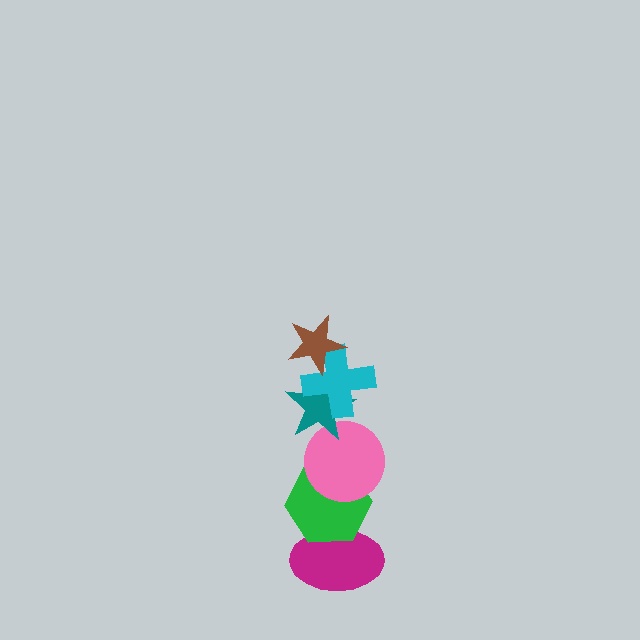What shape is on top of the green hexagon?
The pink circle is on top of the green hexagon.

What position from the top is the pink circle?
The pink circle is 4th from the top.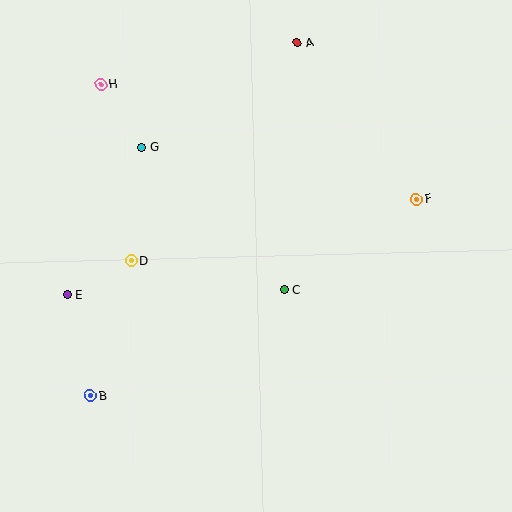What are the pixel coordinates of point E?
Point E is at (67, 295).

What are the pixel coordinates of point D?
Point D is at (131, 261).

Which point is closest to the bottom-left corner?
Point B is closest to the bottom-left corner.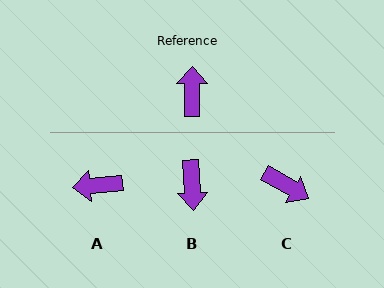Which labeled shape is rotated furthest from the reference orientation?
B, about 176 degrees away.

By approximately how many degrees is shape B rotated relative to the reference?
Approximately 176 degrees clockwise.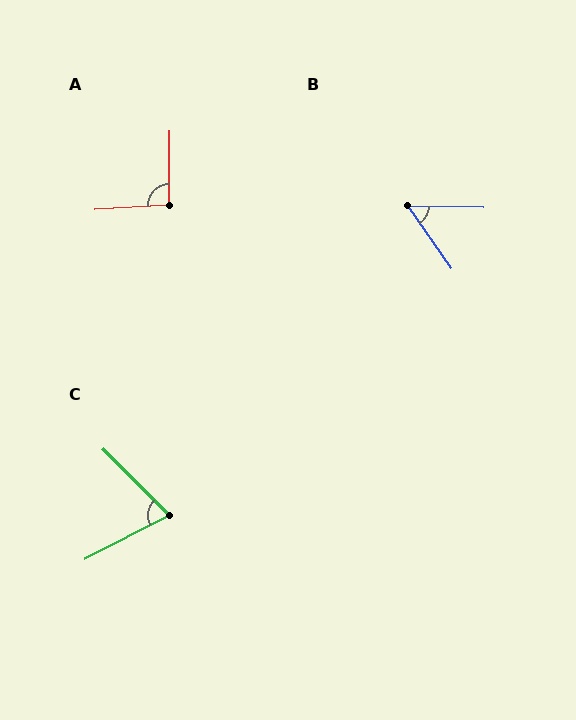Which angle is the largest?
A, at approximately 94 degrees.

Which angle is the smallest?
B, at approximately 54 degrees.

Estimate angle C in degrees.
Approximately 72 degrees.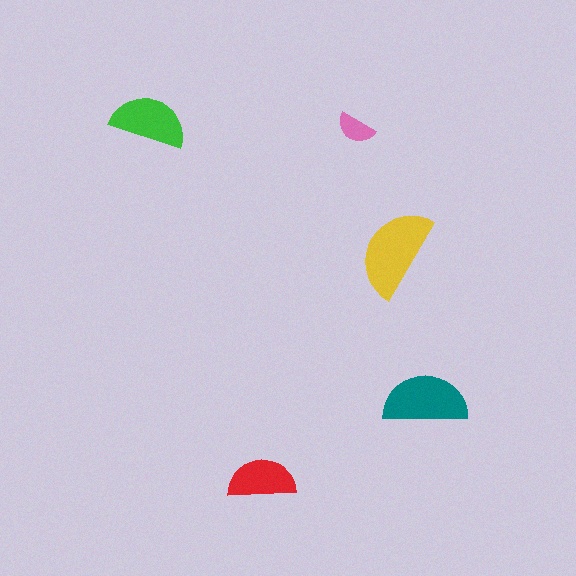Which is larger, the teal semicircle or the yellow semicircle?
The yellow one.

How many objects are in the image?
There are 5 objects in the image.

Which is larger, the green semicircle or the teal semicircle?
The teal one.